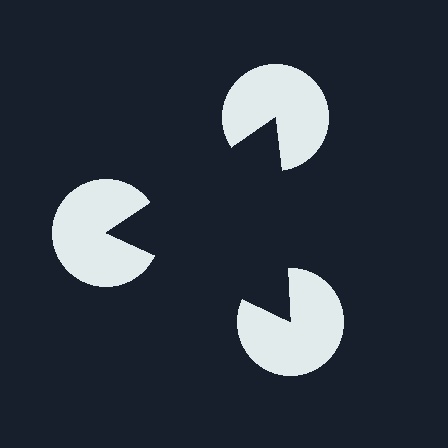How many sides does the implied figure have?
3 sides.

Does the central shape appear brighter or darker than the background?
It typically appears slightly darker than the background, even though no actual brightness change is drawn.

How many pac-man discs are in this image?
There are 3 — one at each vertex of the illusory triangle.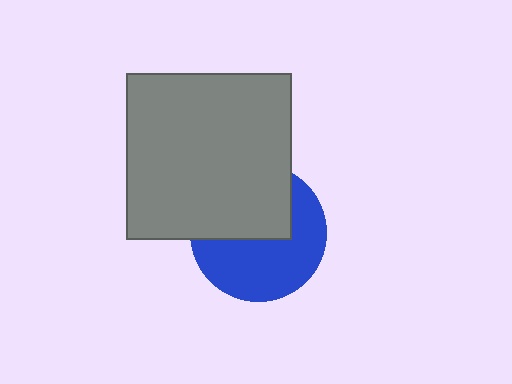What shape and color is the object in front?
The object in front is a gray square.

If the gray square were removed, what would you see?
You would see the complete blue circle.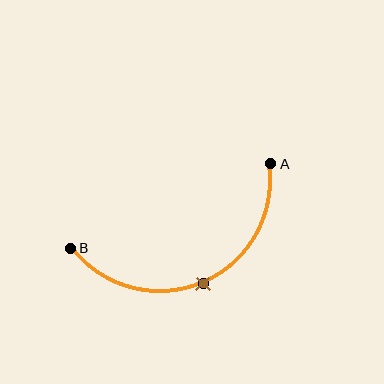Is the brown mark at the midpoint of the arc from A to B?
Yes. The brown mark lies on the arc at equal arc-length from both A and B — it is the arc midpoint.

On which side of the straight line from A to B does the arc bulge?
The arc bulges below the straight line connecting A and B.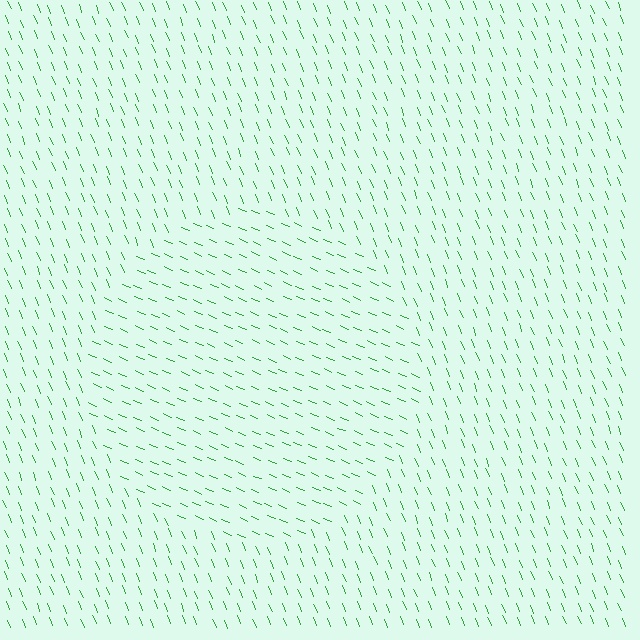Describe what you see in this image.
The image is filled with small green line segments. A circle region in the image has lines oriented differently from the surrounding lines, creating a visible texture boundary.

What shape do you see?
I see a circle.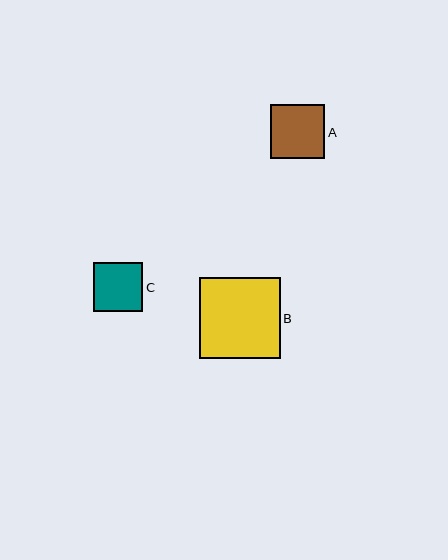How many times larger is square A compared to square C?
Square A is approximately 1.1 times the size of square C.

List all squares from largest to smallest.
From largest to smallest: B, A, C.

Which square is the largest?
Square B is the largest with a size of approximately 81 pixels.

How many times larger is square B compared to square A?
Square B is approximately 1.5 times the size of square A.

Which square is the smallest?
Square C is the smallest with a size of approximately 49 pixels.